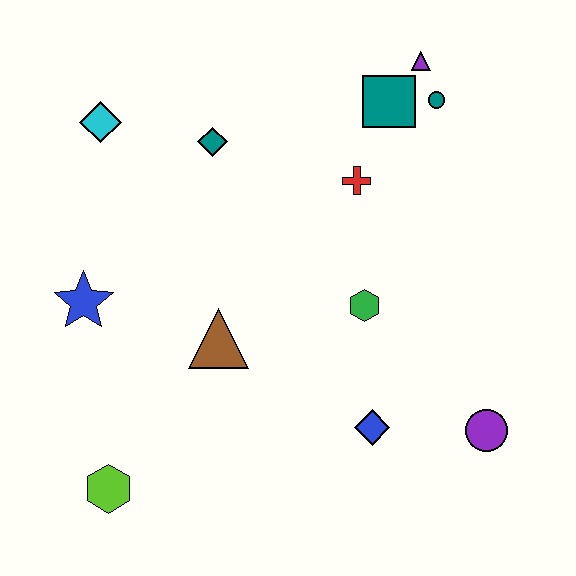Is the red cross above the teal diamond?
No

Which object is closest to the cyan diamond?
The teal diamond is closest to the cyan diamond.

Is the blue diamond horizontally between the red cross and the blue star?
No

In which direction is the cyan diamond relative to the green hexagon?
The cyan diamond is to the left of the green hexagon.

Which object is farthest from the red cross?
The lime hexagon is farthest from the red cross.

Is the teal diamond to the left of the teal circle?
Yes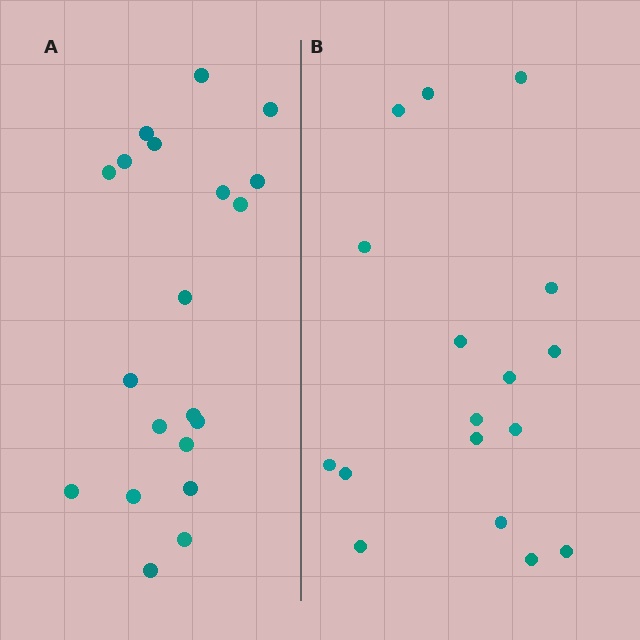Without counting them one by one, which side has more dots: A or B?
Region A (the left region) has more dots.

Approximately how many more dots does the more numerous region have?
Region A has just a few more — roughly 2 or 3 more dots than region B.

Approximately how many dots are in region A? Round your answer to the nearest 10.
About 20 dots.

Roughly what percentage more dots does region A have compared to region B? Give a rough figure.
About 20% more.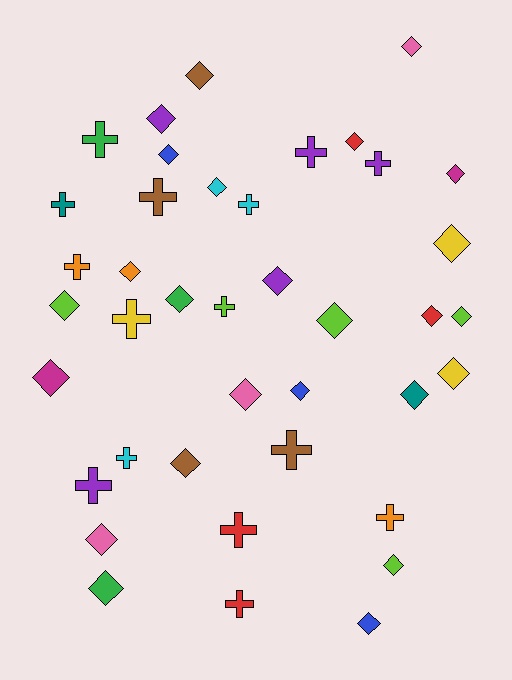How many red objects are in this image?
There are 4 red objects.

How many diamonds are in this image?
There are 25 diamonds.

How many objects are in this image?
There are 40 objects.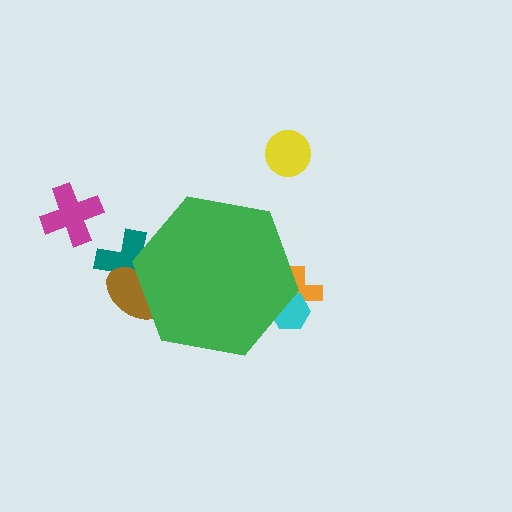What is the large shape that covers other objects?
A green hexagon.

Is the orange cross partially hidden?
Yes, the orange cross is partially hidden behind the green hexagon.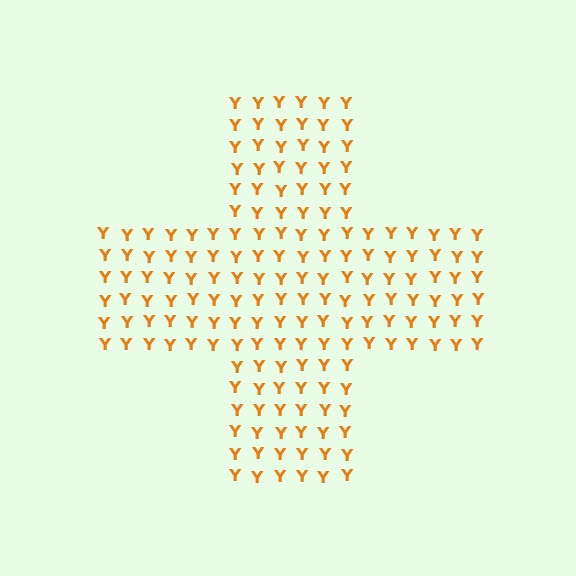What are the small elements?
The small elements are letter Y's.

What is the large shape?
The large shape is a cross.